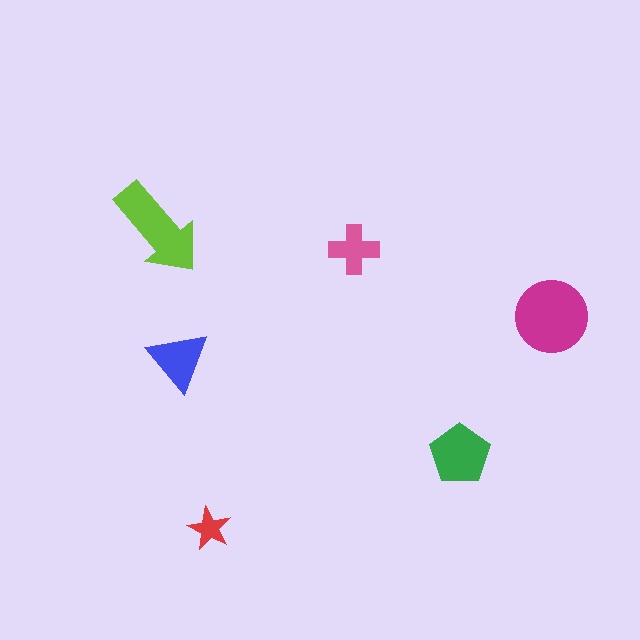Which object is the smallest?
The red star.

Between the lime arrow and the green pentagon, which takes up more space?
The lime arrow.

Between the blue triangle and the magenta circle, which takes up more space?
The magenta circle.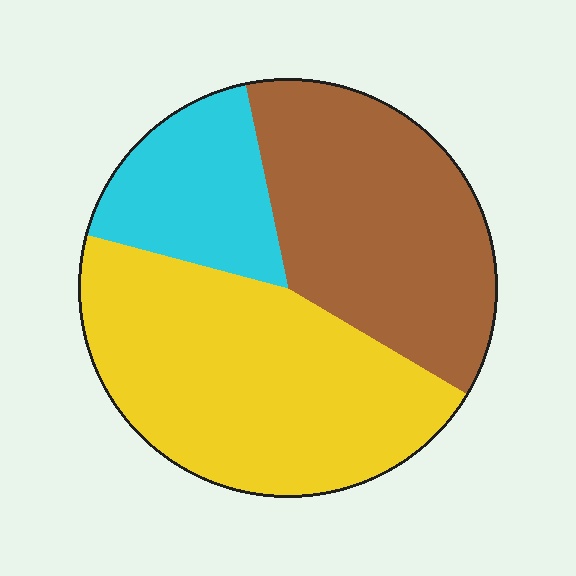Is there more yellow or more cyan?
Yellow.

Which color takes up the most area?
Yellow, at roughly 45%.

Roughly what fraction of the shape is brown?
Brown takes up about three eighths (3/8) of the shape.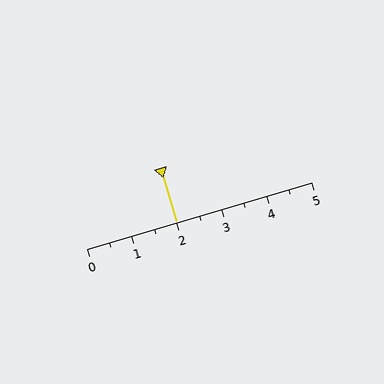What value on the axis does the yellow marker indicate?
The marker indicates approximately 2.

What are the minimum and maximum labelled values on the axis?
The axis runs from 0 to 5.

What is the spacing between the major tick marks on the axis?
The major ticks are spaced 1 apart.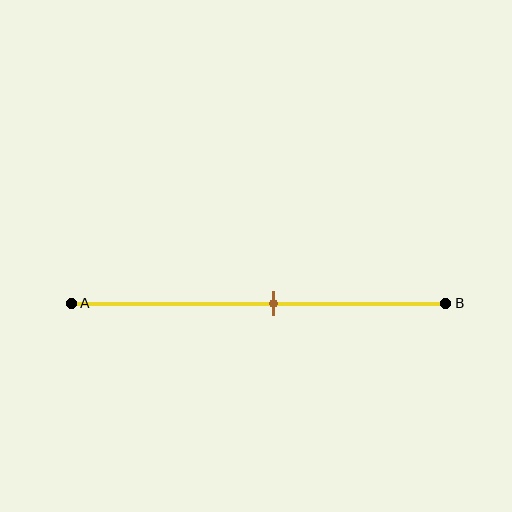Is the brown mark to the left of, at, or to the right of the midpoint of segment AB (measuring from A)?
The brown mark is to the right of the midpoint of segment AB.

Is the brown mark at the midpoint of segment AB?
No, the mark is at about 55% from A, not at the 50% midpoint.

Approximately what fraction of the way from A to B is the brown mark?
The brown mark is approximately 55% of the way from A to B.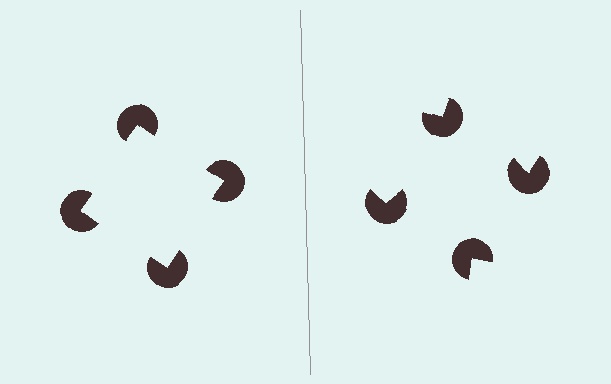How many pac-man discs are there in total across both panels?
8 — 4 on each side.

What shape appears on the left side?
An illusory square.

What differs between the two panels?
The pac-man discs are positioned identically on both sides; only the wedge orientations differ. On the left they align to a square; on the right they are misaligned.